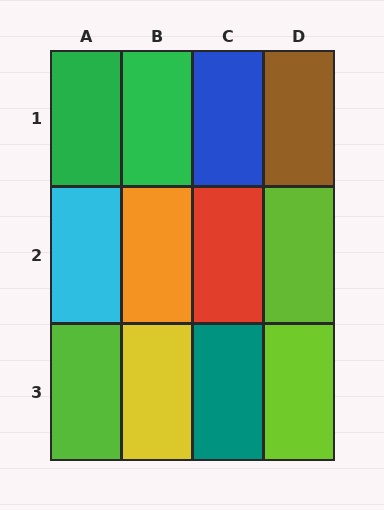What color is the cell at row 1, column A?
Green.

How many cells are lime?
3 cells are lime.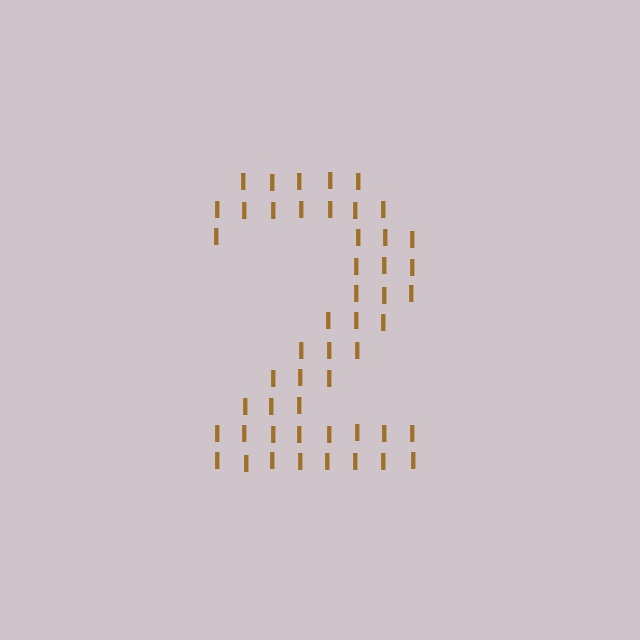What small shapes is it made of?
It is made of small letter I's.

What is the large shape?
The large shape is the digit 2.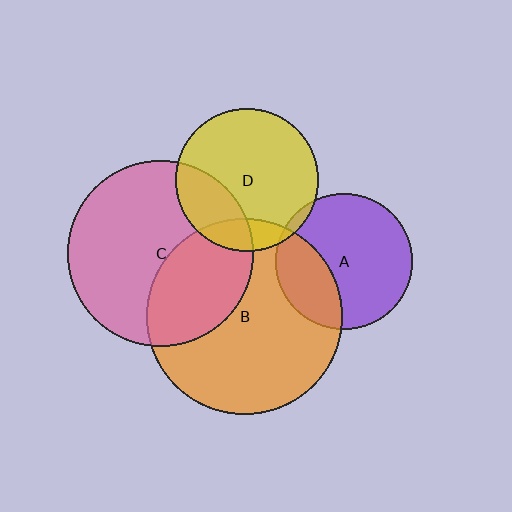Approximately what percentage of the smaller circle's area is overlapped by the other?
Approximately 30%.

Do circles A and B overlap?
Yes.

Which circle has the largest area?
Circle B (orange).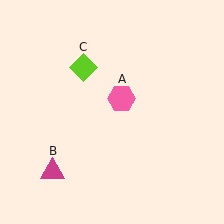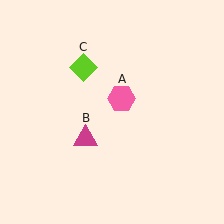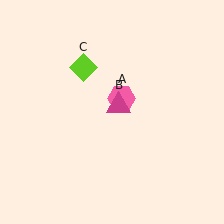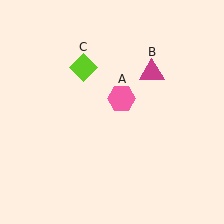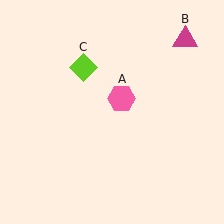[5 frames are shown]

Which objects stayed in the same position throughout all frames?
Pink hexagon (object A) and lime diamond (object C) remained stationary.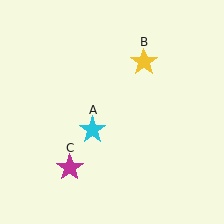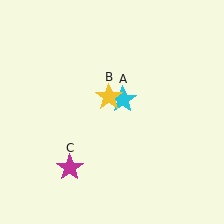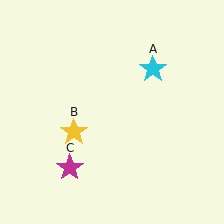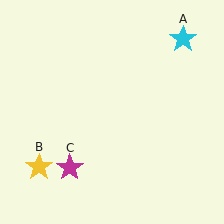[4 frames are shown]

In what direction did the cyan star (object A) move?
The cyan star (object A) moved up and to the right.